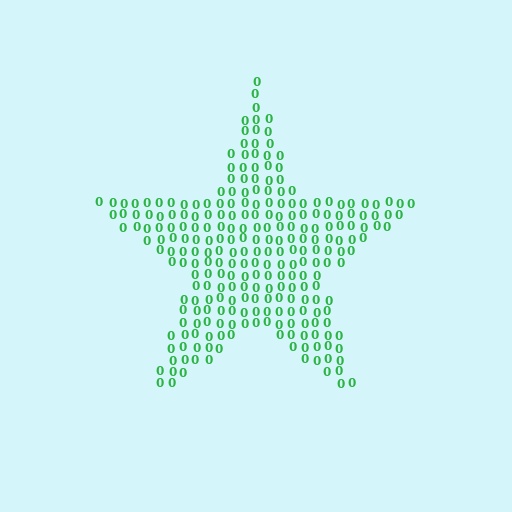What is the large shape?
The large shape is a star.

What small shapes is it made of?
It is made of small digit 0's.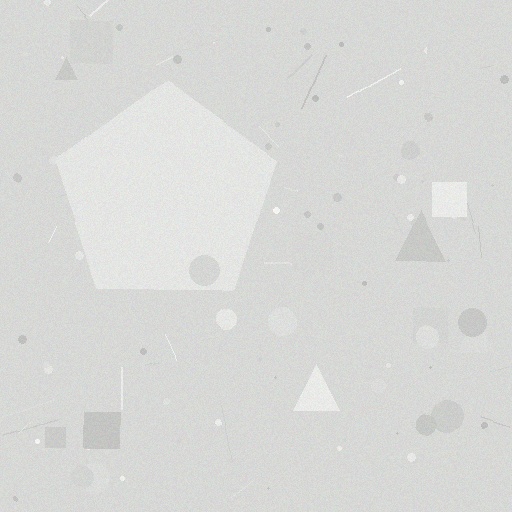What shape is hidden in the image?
A pentagon is hidden in the image.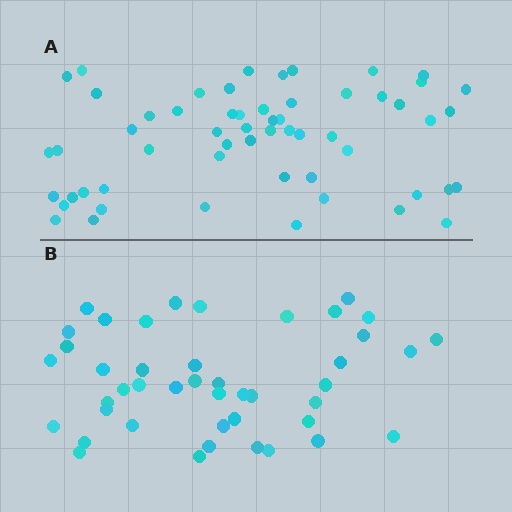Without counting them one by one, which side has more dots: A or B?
Region A (the top region) has more dots.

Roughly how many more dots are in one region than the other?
Region A has approximately 15 more dots than region B.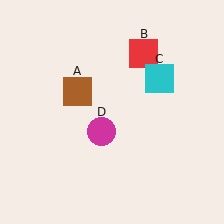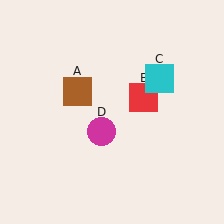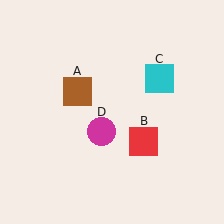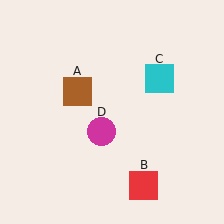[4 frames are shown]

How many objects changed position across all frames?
1 object changed position: red square (object B).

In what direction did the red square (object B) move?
The red square (object B) moved down.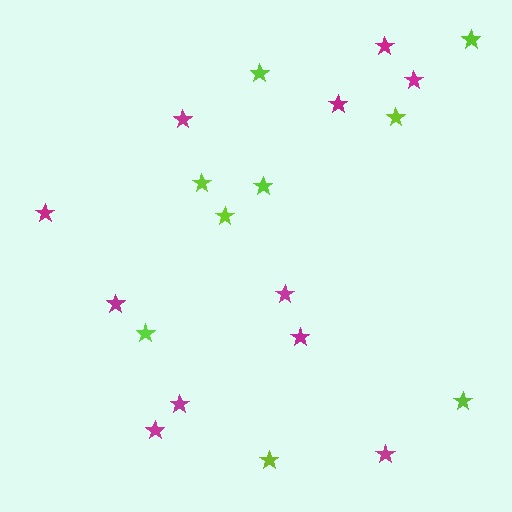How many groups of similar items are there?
There are 2 groups: one group of magenta stars (11) and one group of lime stars (9).